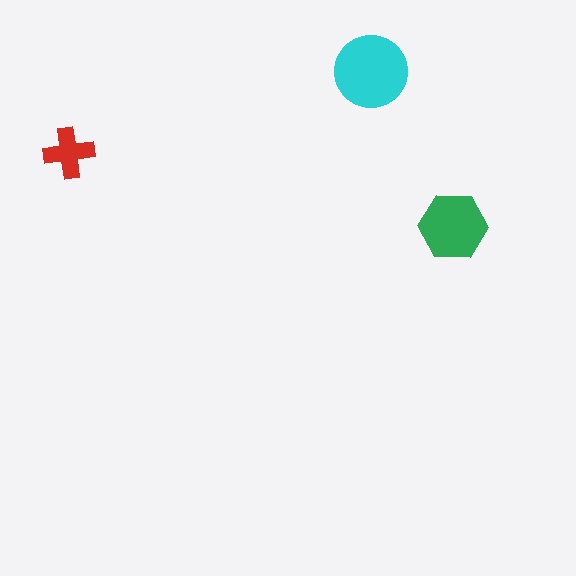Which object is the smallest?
The red cross.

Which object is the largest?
The cyan circle.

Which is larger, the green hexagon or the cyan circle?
The cyan circle.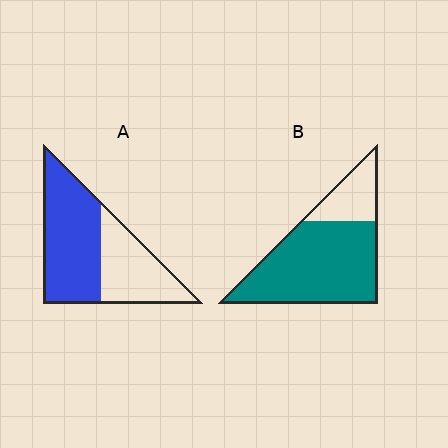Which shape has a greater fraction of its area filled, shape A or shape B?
Shape B.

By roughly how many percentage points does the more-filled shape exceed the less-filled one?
By roughly 15 percentage points (B over A).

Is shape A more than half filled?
Yes.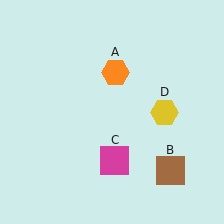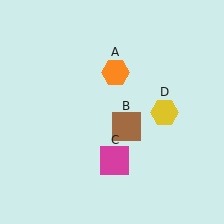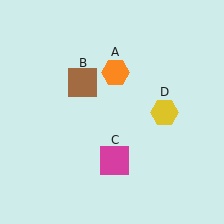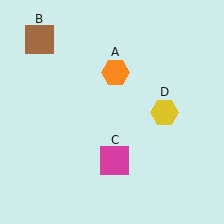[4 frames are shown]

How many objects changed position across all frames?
1 object changed position: brown square (object B).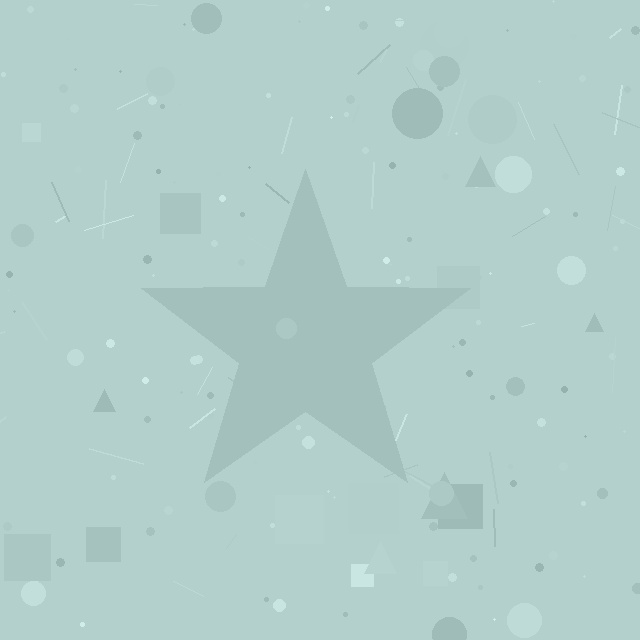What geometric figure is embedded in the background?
A star is embedded in the background.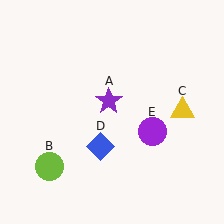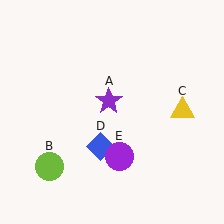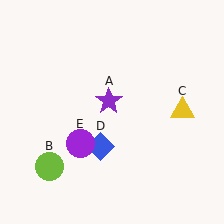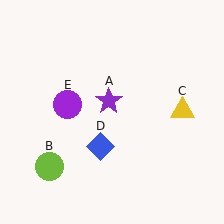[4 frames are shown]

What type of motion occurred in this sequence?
The purple circle (object E) rotated clockwise around the center of the scene.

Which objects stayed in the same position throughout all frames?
Purple star (object A) and lime circle (object B) and yellow triangle (object C) and blue diamond (object D) remained stationary.